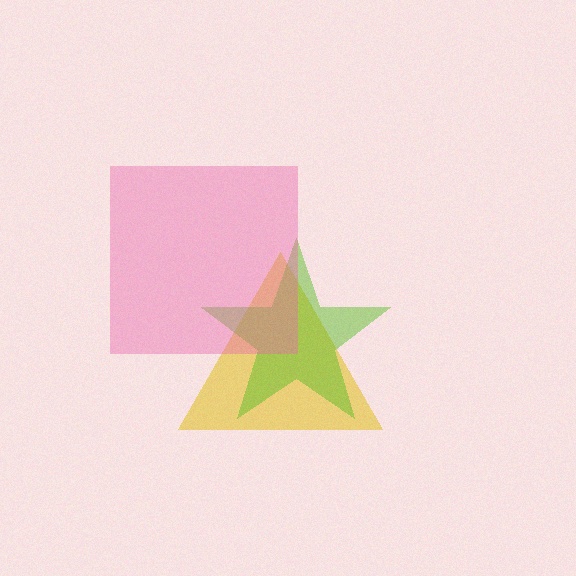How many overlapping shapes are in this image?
There are 3 overlapping shapes in the image.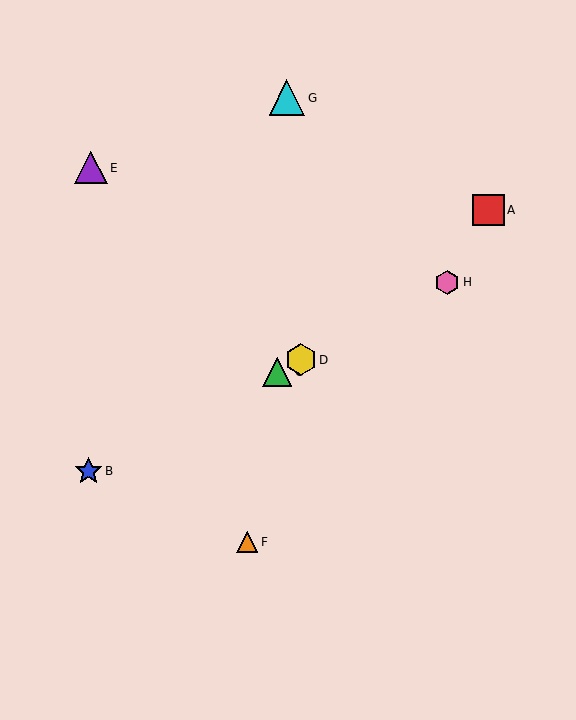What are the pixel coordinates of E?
Object E is at (91, 168).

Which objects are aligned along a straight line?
Objects B, C, D, H are aligned along a straight line.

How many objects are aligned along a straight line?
4 objects (B, C, D, H) are aligned along a straight line.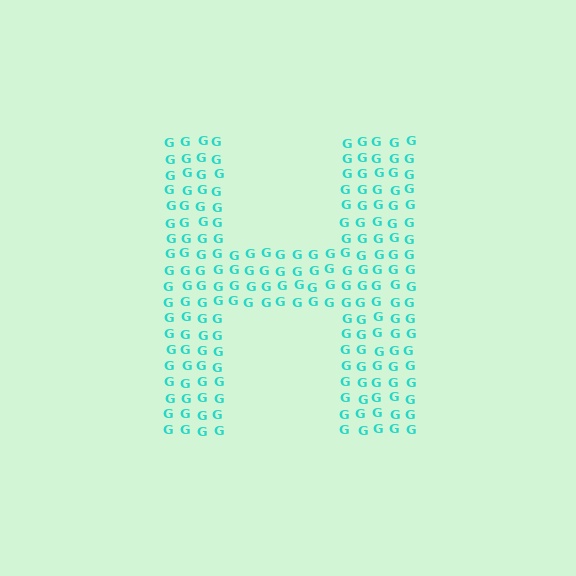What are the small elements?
The small elements are letter G's.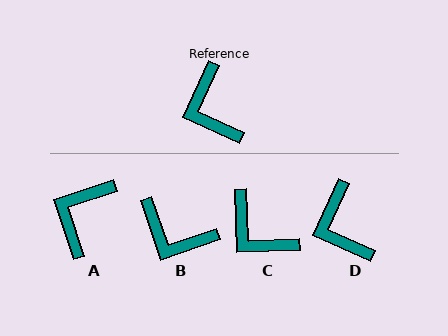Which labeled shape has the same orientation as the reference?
D.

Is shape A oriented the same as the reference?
No, it is off by about 47 degrees.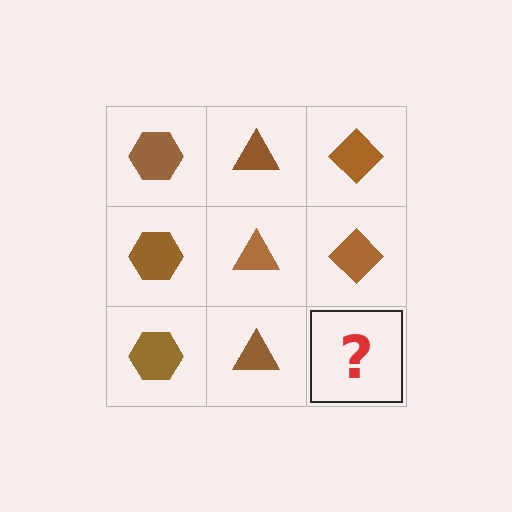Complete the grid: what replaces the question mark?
The question mark should be replaced with a brown diamond.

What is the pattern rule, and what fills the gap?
The rule is that each column has a consistent shape. The gap should be filled with a brown diamond.